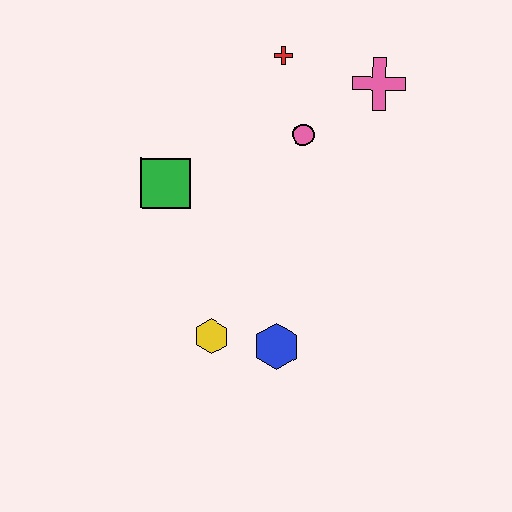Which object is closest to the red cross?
The pink circle is closest to the red cross.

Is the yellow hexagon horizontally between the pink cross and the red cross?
No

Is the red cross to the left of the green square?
No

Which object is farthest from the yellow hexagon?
The pink cross is farthest from the yellow hexagon.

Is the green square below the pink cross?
Yes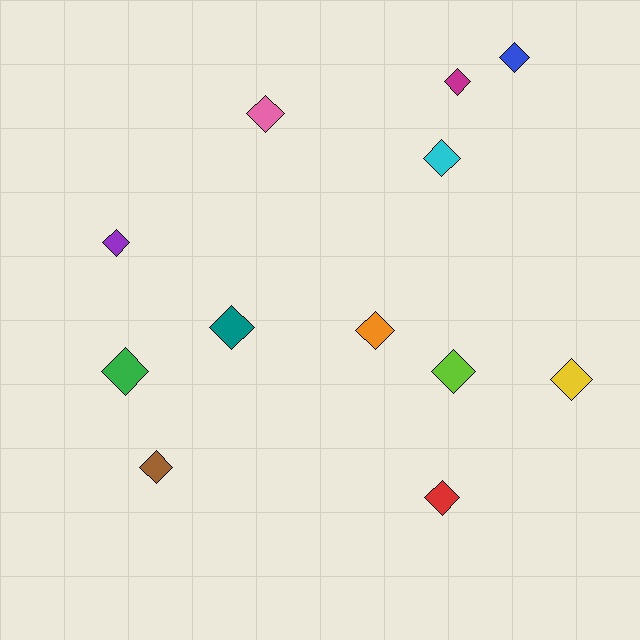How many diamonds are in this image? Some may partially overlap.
There are 12 diamonds.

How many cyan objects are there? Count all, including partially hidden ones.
There is 1 cyan object.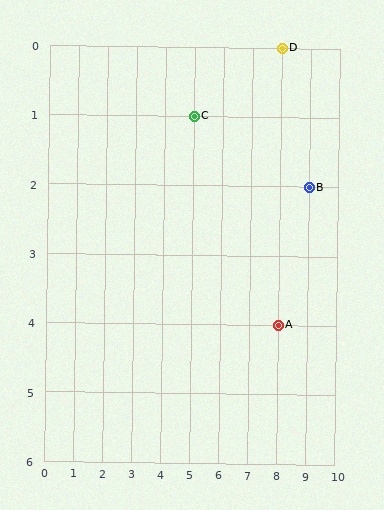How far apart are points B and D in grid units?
Points B and D are 1 column and 2 rows apart (about 2.2 grid units diagonally).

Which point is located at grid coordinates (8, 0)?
Point D is at (8, 0).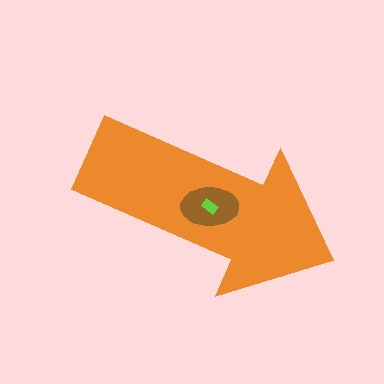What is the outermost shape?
The orange arrow.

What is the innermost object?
The lime rectangle.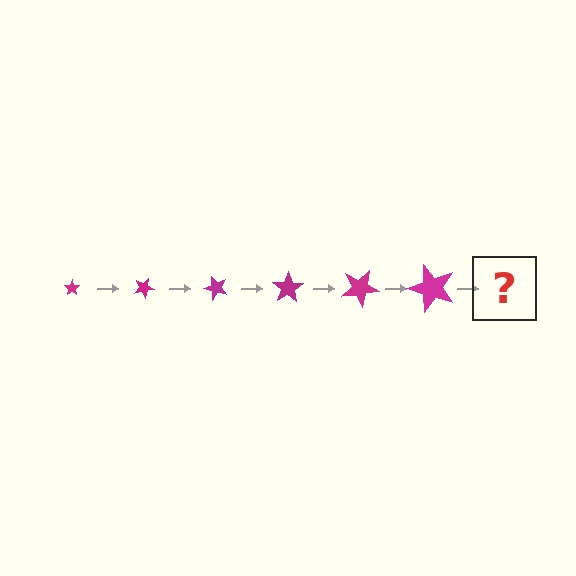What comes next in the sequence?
The next element should be a star, larger than the previous one and rotated 150 degrees from the start.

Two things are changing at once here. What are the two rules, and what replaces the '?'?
The two rules are that the star grows larger each step and it rotates 25 degrees each step. The '?' should be a star, larger than the previous one and rotated 150 degrees from the start.